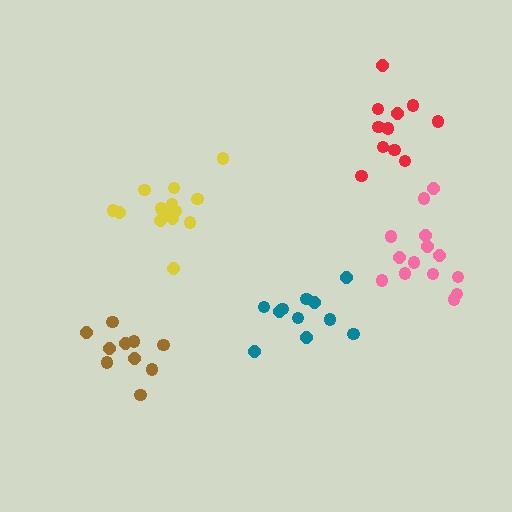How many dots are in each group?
Group 1: 14 dots, Group 2: 11 dots, Group 3: 10 dots, Group 4: 11 dots, Group 5: 14 dots (60 total).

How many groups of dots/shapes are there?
There are 5 groups.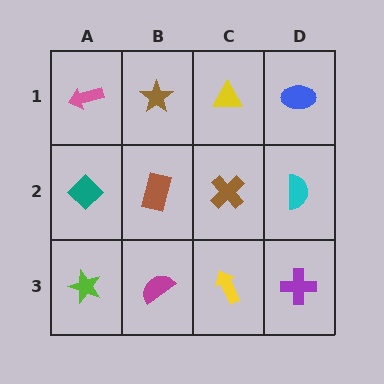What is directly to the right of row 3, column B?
A yellow arrow.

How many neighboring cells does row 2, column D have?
3.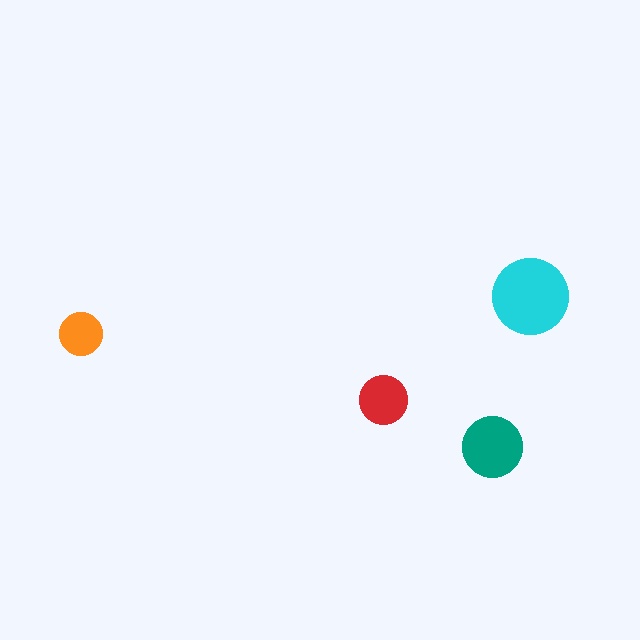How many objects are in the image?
There are 4 objects in the image.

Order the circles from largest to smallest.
the cyan one, the teal one, the red one, the orange one.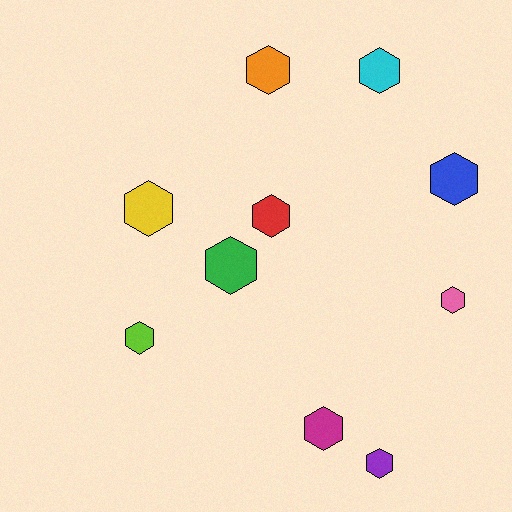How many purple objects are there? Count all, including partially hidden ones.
There is 1 purple object.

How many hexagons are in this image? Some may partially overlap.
There are 10 hexagons.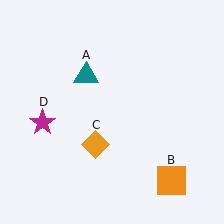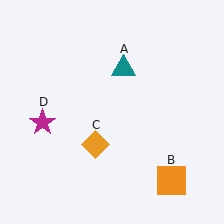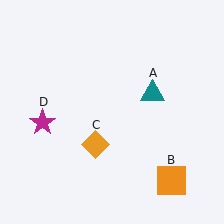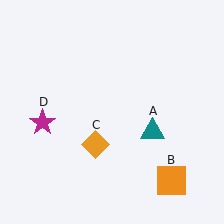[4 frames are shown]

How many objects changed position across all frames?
1 object changed position: teal triangle (object A).